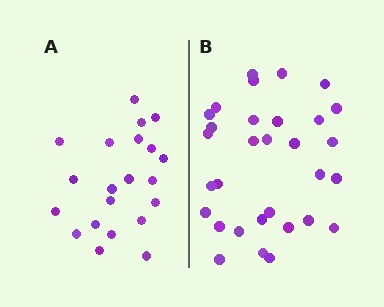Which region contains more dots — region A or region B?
Region B (the right region) has more dots.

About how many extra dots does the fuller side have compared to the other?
Region B has roughly 10 or so more dots than region A.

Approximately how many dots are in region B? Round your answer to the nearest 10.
About 30 dots. (The exact count is 31, which rounds to 30.)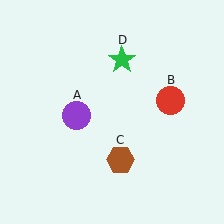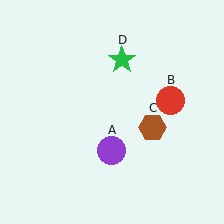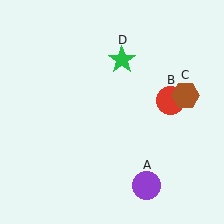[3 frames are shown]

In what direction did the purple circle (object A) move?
The purple circle (object A) moved down and to the right.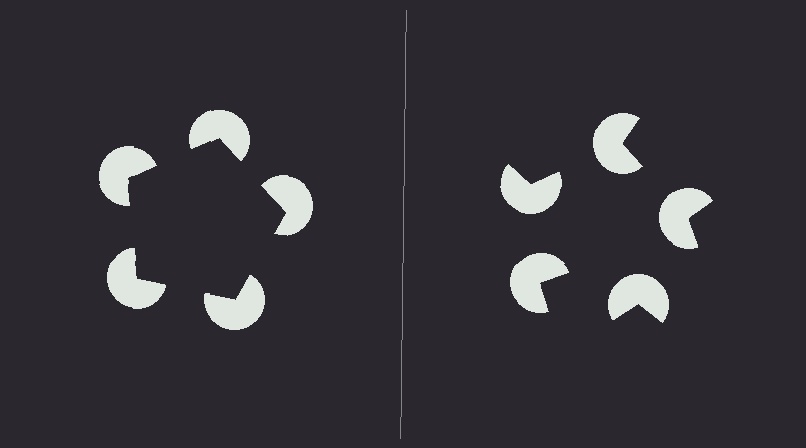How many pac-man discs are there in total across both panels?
10 — 5 on each side.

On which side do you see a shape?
An illusory pentagon appears on the left side. On the right side the wedge cuts are rotated, so no coherent shape forms.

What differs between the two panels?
The pac-man discs are positioned identically on both sides; only the wedge orientations differ. On the left they align to a pentagon; on the right they are misaligned.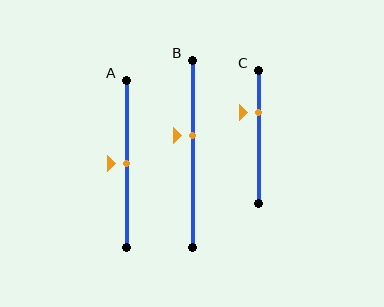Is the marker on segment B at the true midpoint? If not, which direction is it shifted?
No, the marker on segment B is shifted upward by about 10% of the segment length.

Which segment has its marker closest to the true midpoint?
Segment A has its marker closest to the true midpoint.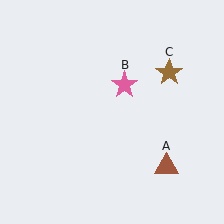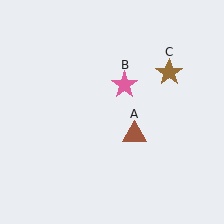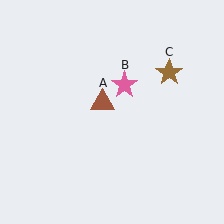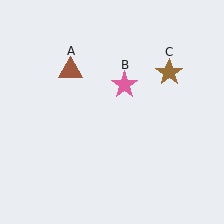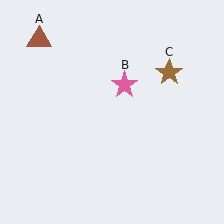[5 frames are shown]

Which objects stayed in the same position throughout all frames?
Pink star (object B) and brown star (object C) remained stationary.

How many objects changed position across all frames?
1 object changed position: brown triangle (object A).